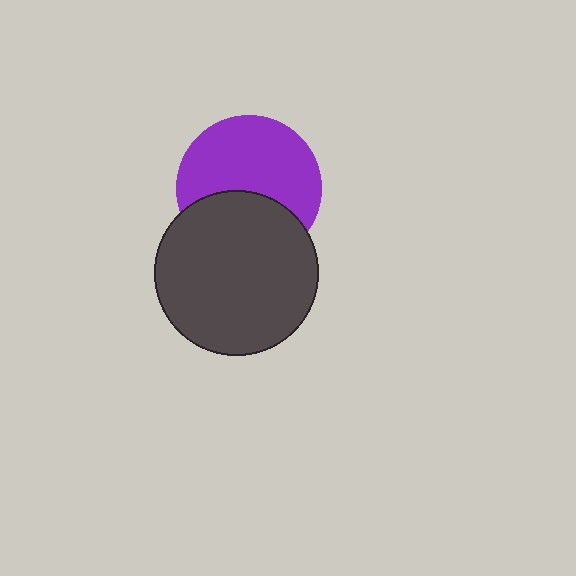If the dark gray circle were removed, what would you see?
You would see the complete purple circle.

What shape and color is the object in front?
The object in front is a dark gray circle.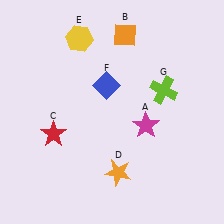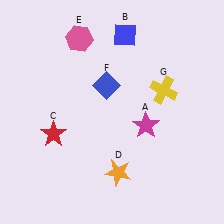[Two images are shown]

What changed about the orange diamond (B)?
In Image 1, B is orange. In Image 2, it changed to blue.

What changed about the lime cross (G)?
In Image 1, G is lime. In Image 2, it changed to yellow.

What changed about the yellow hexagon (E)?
In Image 1, E is yellow. In Image 2, it changed to pink.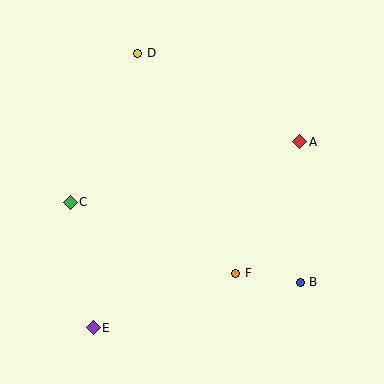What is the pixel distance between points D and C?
The distance between D and C is 164 pixels.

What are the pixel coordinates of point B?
Point B is at (300, 282).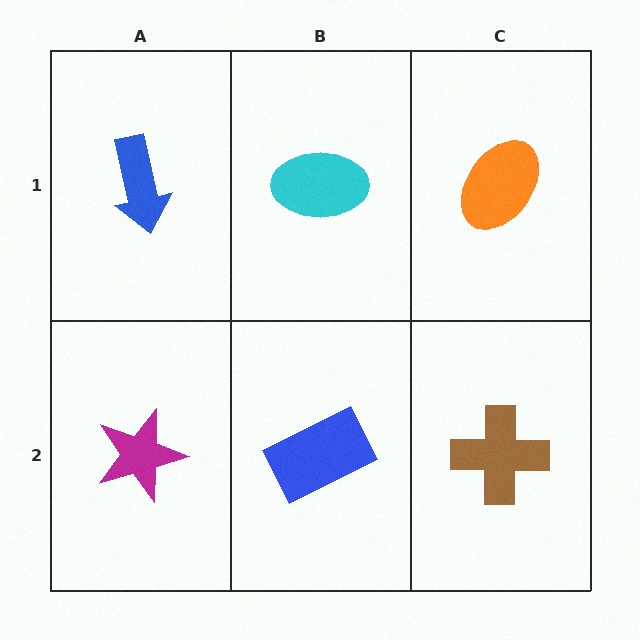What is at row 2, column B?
A blue rectangle.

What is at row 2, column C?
A brown cross.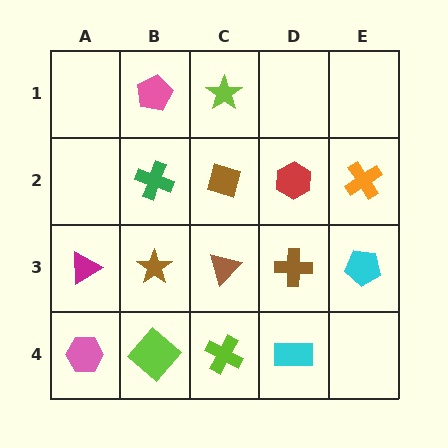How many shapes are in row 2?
4 shapes.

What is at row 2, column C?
A brown diamond.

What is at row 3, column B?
A brown star.